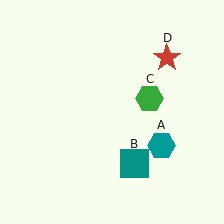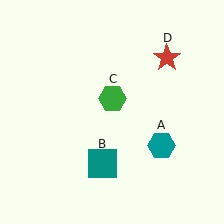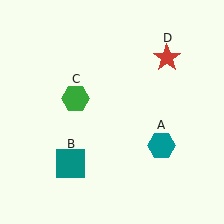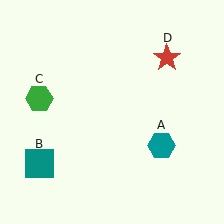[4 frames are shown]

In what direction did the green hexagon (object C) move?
The green hexagon (object C) moved left.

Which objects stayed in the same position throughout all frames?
Teal hexagon (object A) and red star (object D) remained stationary.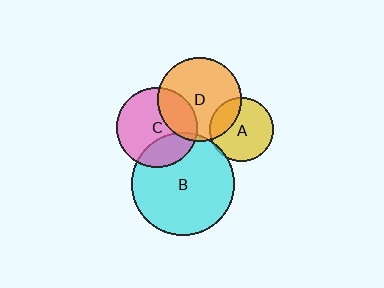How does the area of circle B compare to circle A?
Approximately 2.6 times.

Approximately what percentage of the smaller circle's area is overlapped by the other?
Approximately 5%.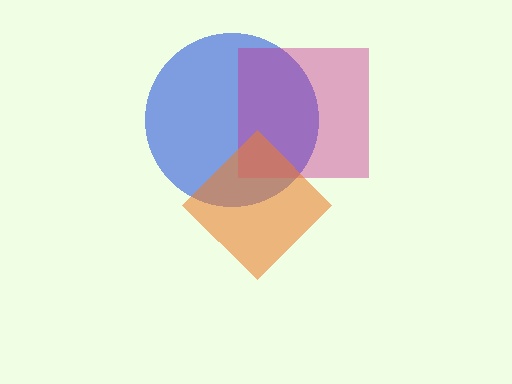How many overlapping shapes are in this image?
There are 3 overlapping shapes in the image.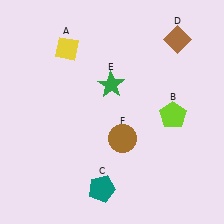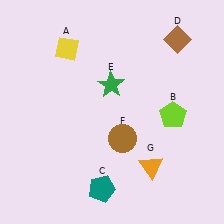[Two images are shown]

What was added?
An orange triangle (G) was added in Image 2.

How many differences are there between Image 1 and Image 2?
There is 1 difference between the two images.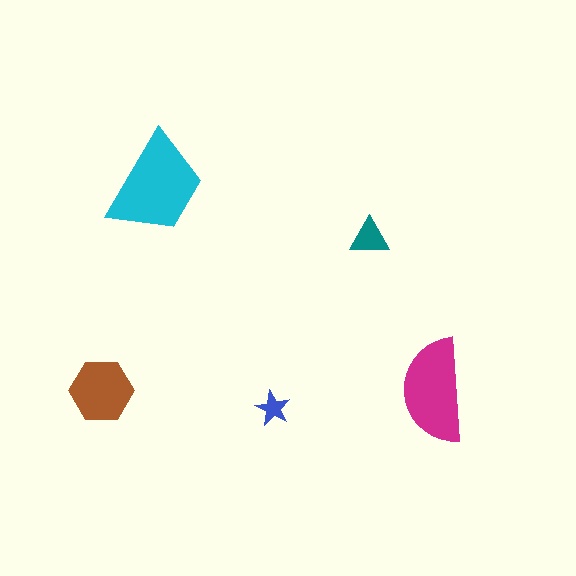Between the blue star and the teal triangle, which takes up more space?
The teal triangle.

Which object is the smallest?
The blue star.